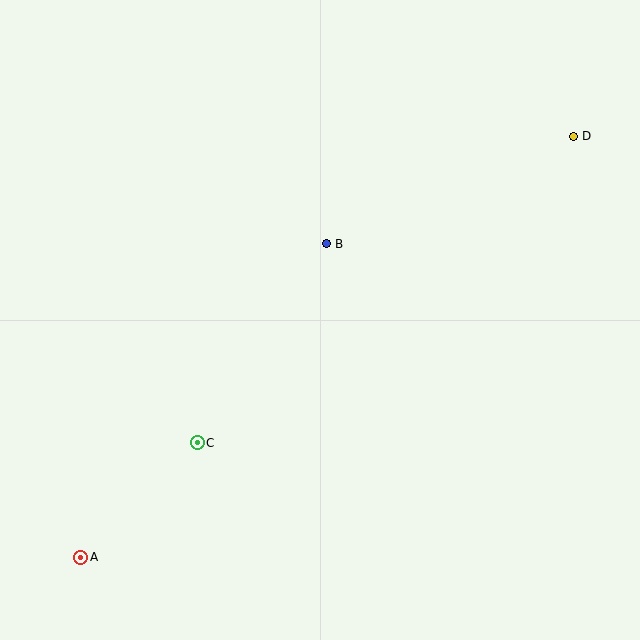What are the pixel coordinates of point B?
Point B is at (326, 244).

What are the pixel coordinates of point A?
Point A is at (81, 557).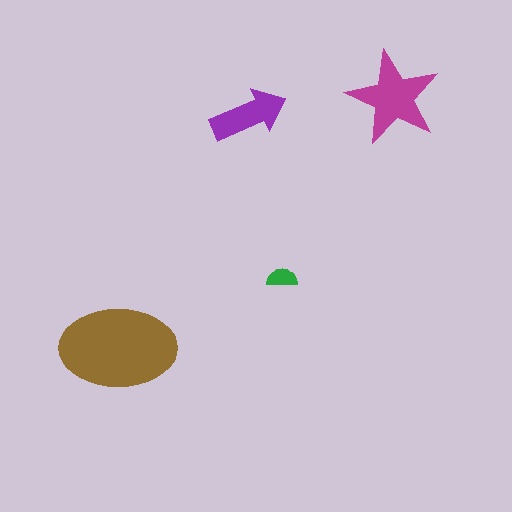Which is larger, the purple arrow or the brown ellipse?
The brown ellipse.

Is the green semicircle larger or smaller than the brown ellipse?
Smaller.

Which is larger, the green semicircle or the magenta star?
The magenta star.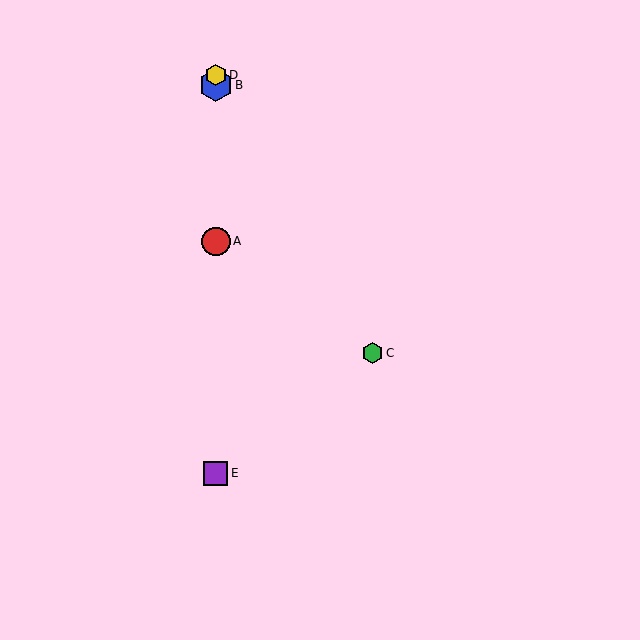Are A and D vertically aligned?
Yes, both are at x≈216.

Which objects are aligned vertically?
Objects A, B, D, E are aligned vertically.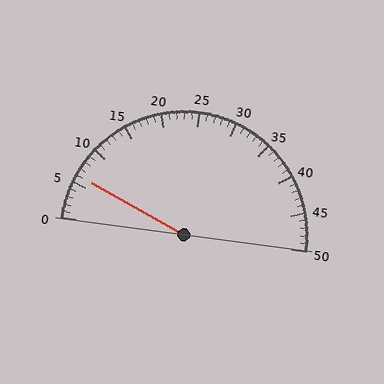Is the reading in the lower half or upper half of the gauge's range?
The reading is in the lower half of the range (0 to 50).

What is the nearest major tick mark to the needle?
The nearest major tick mark is 5.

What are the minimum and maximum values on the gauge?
The gauge ranges from 0 to 50.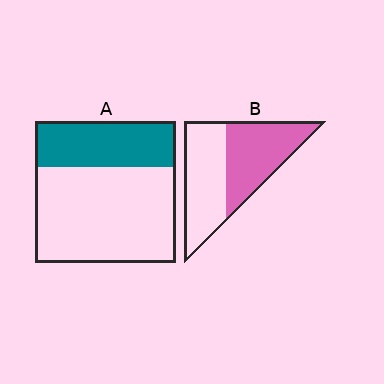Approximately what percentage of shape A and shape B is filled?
A is approximately 30% and B is approximately 50%.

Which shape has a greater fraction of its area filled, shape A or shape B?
Shape B.